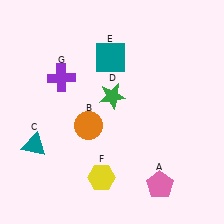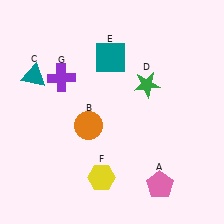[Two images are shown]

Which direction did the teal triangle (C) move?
The teal triangle (C) moved up.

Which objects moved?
The objects that moved are: the teal triangle (C), the green star (D).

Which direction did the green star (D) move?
The green star (D) moved right.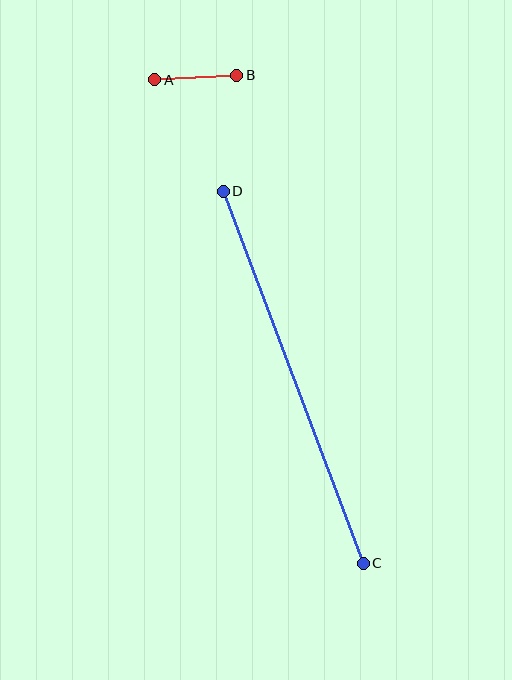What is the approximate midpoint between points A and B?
The midpoint is at approximately (196, 77) pixels.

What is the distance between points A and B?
The distance is approximately 82 pixels.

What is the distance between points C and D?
The distance is approximately 397 pixels.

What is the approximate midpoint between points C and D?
The midpoint is at approximately (293, 377) pixels.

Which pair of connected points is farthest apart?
Points C and D are farthest apart.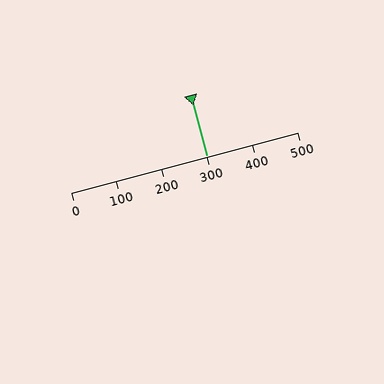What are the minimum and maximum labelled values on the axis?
The axis runs from 0 to 500.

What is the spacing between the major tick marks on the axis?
The major ticks are spaced 100 apart.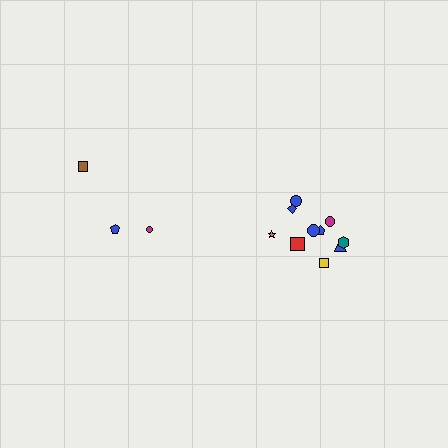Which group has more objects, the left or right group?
The right group.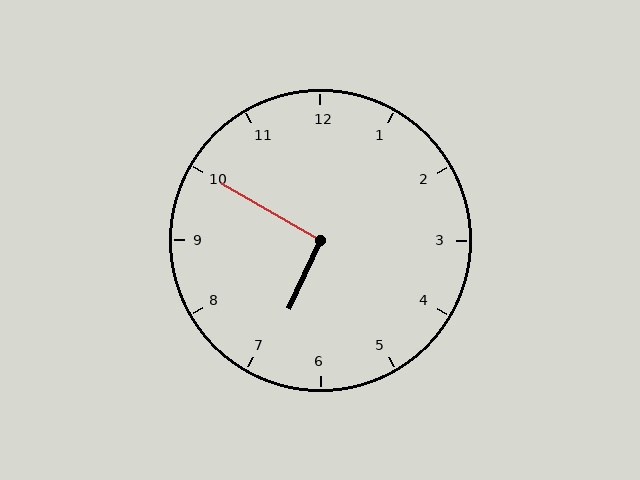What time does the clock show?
6:50.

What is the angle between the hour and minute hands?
Approximately 95 degrees.